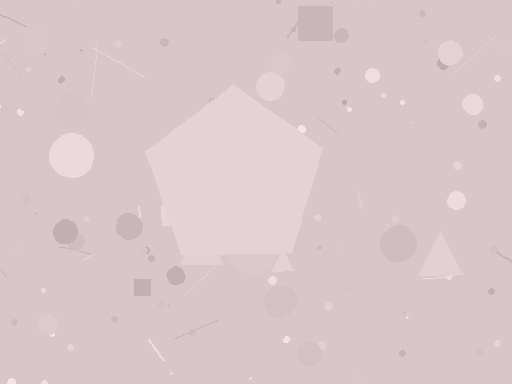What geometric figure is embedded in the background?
A pentagon is embedded in the background.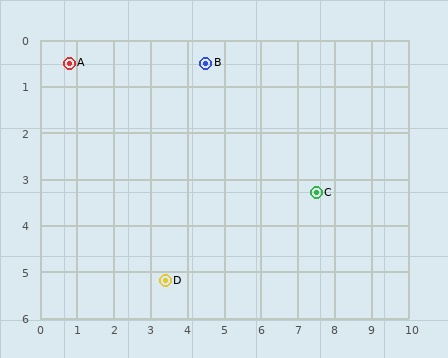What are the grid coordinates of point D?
Point D is at approximately (3.4, 5.2).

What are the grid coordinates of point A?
Point A is at approximately (0.8, 0.5).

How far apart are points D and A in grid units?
Points D and A are about 5.4 grid units apart.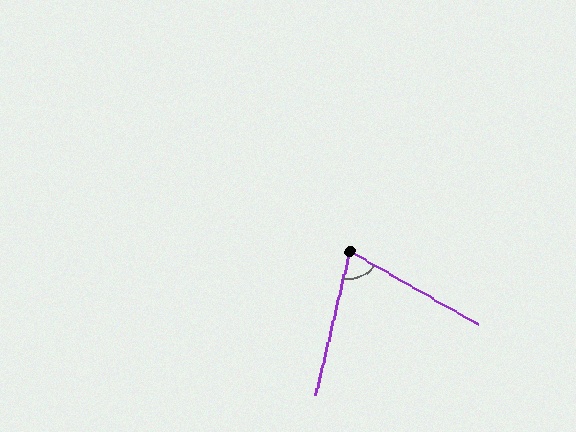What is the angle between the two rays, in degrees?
Approximately 74 degrees.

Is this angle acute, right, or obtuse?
It is acute.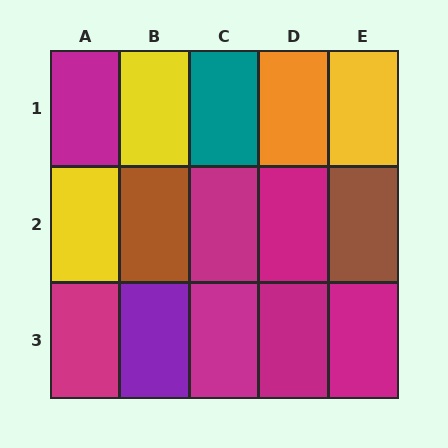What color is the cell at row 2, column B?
Brown.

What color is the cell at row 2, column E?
Brown.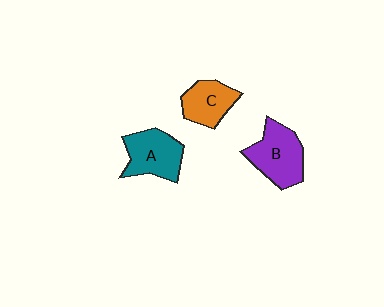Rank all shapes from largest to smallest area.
From largest to smallest: B (purple), A (teal), C (orange).